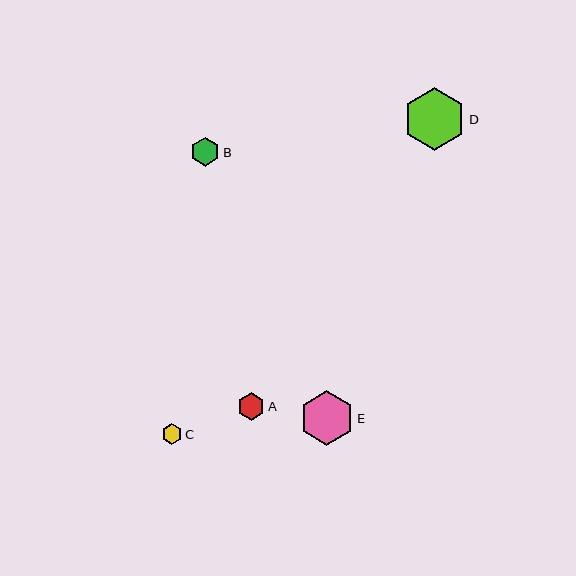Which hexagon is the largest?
Hexagon D is the largest with a size of approximately 62 pixels.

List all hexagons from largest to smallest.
From largest to smallest: D, E, B, A, C.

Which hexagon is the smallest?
Hexagon C is the smallest with a size of approximately 20 pixels.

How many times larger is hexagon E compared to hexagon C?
Hexagon E is approximately 2.7 times the size of hexagon C.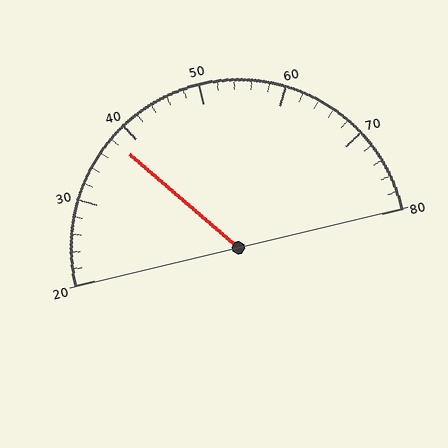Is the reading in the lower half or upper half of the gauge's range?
The reading is in the lower half of the range (20 to 80).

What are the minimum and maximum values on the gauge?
The gauge ranges from 20 to 80.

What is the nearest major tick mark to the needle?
The nearest major tick mark is 40.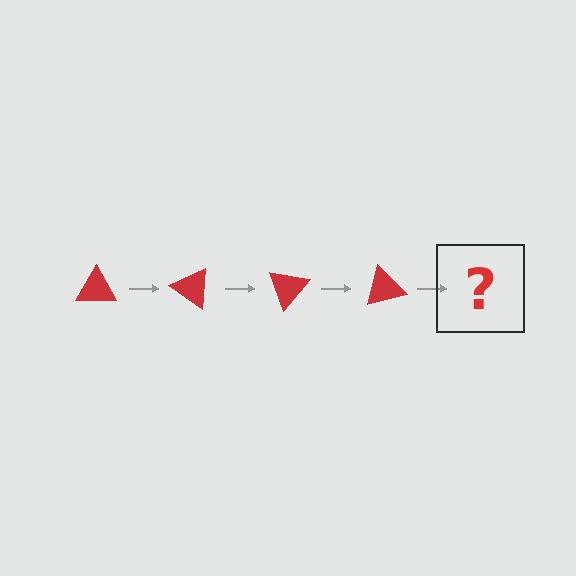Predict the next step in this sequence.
The next step is a red triangle rotated 140 degrees.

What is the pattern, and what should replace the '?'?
The pattern is that the triangle rotates 35 degrees each step. The '?' should be a red triangle rotated 140 degrees.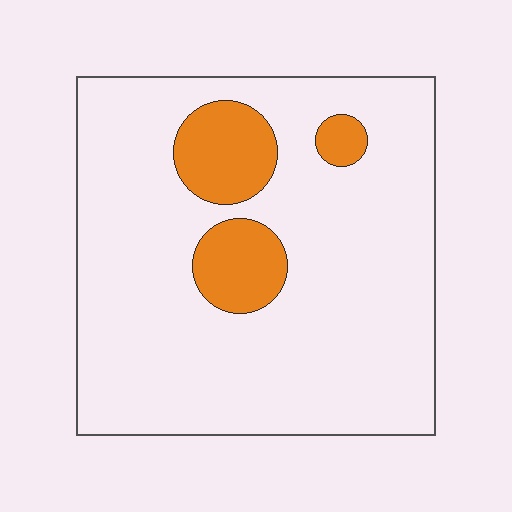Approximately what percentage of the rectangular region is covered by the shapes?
Approximately 15%.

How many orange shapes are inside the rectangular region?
3.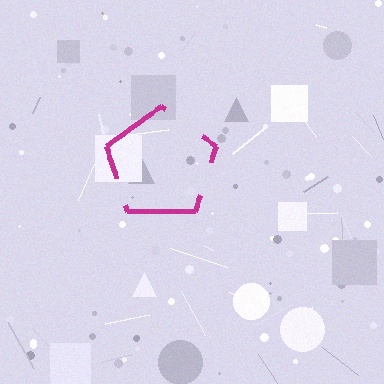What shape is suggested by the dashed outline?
The dashed outline suggests a pentagon.